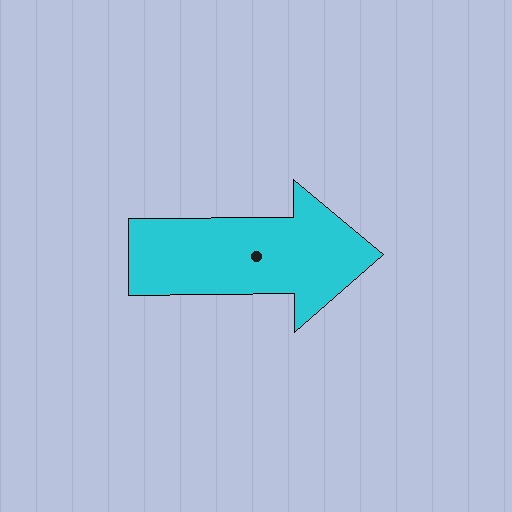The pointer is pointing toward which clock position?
Roughly 3 o'clock.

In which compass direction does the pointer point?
East.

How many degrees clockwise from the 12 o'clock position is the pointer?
Approximately 89 degrees.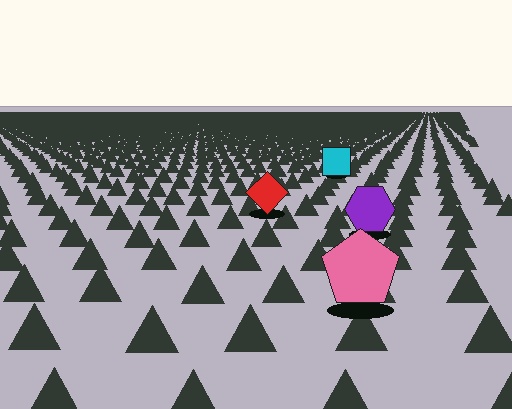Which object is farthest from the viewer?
The cyan square is farthest from the viewer. It appears smaller and the ground texture around it is denser.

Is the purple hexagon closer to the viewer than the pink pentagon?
No. The pink pentagon is closer — you can tell from the texture gradient: the ground texture is coarser near it.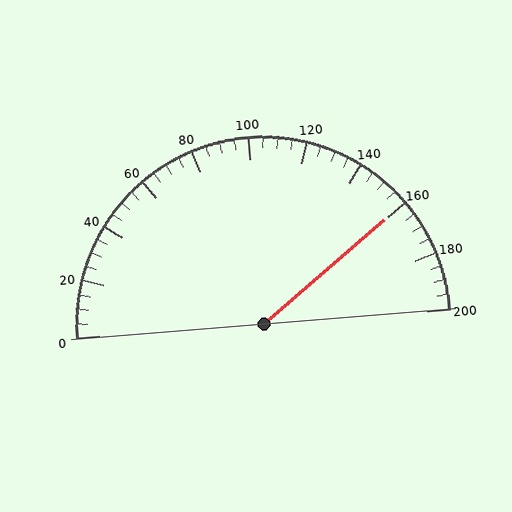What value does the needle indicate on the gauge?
The needle indicates approximately 160.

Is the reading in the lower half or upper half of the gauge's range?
The reading is in the upper half of the range (0 to 200).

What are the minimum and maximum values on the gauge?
The gauge ranges from 0 to 200.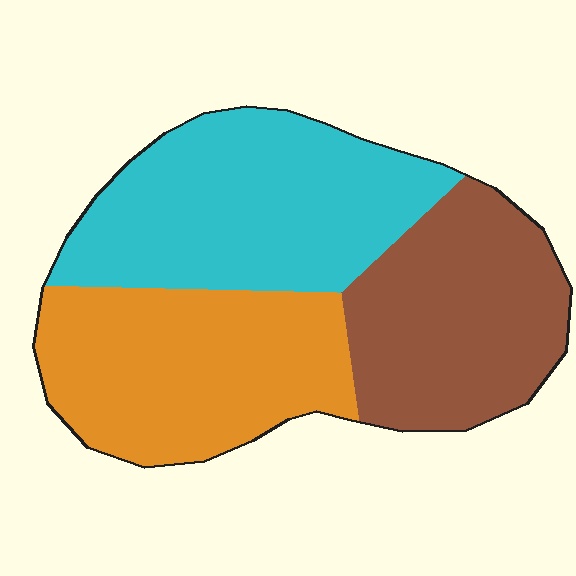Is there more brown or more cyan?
Cyan.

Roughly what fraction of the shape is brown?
Brown takes up between a quarter and a half of the shape.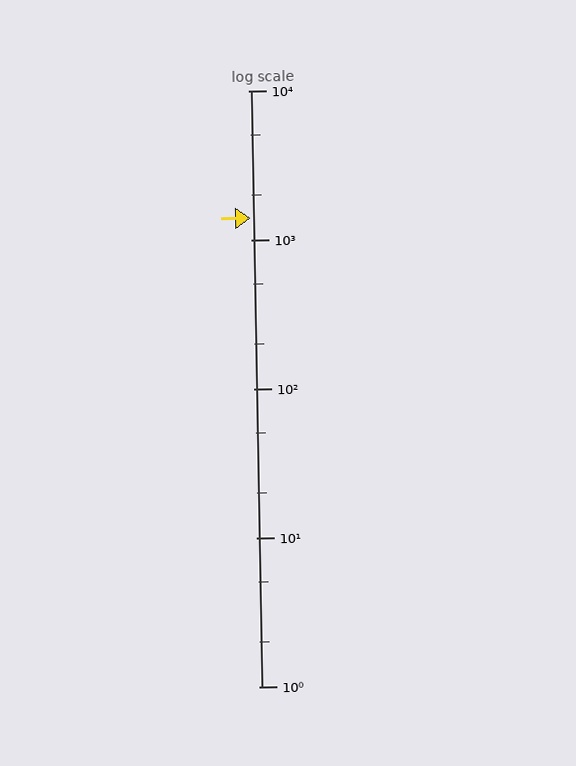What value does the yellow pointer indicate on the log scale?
The pointer indicates approximately 1400.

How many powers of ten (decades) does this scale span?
The scale spans 4 decades, from 1 to 10000.